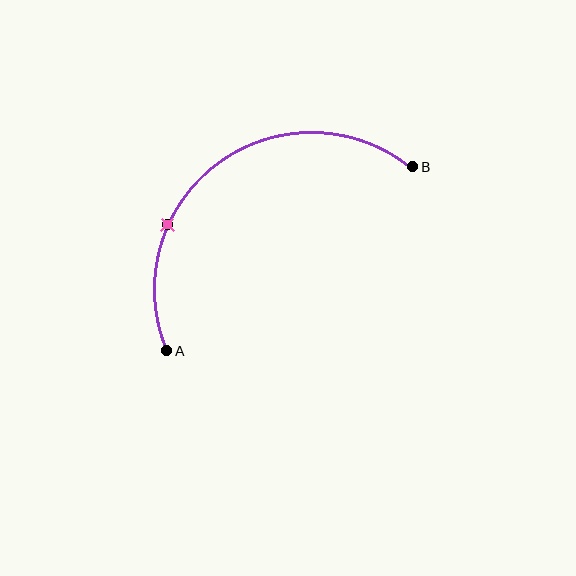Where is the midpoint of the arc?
The arc midpoint is the point on the curve farthest from the straight line joining A and B. It sits above and to the left of that line.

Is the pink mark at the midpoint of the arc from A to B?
No. The pink mark lies on the arc but is closer to endpoint A. The arc midpoint would be at the point on the curve equidistant along the arc from both A and B.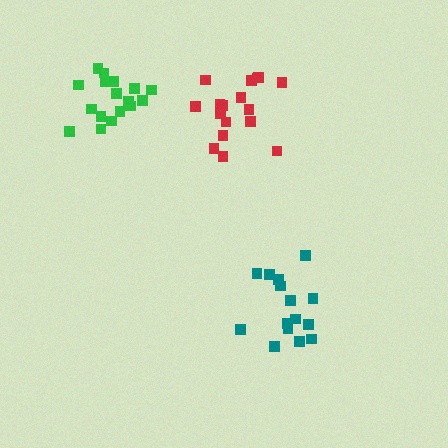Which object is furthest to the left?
The green cluster is leftmost.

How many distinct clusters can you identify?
There are 3 distinct clusters.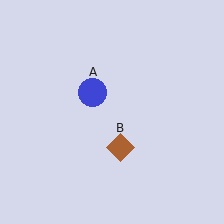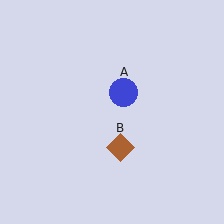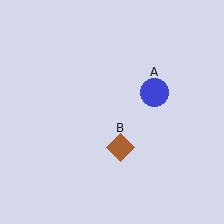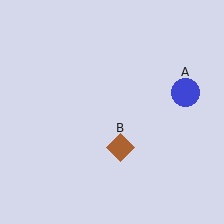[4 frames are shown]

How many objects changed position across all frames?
1 object changed position: blue circle (object A).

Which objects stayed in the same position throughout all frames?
Brown diamond (object B) remained stationary.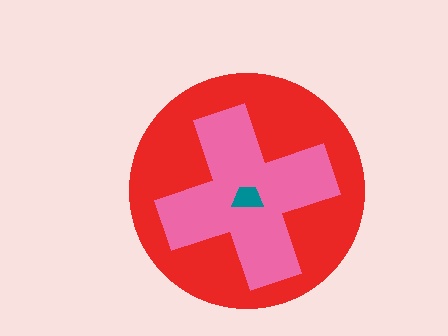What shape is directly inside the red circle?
The pink cross.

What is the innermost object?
The teal trapezoid.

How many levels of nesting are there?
3.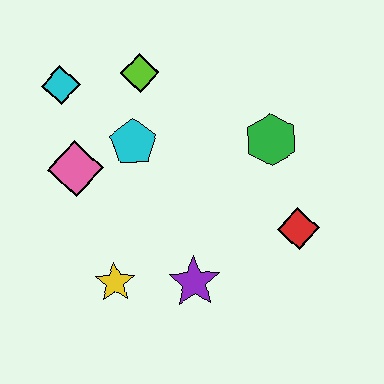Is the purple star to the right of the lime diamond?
Yes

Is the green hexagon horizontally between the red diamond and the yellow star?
Yes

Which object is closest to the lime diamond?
The cyan pentagon is closest to the lime diamond.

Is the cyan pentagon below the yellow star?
No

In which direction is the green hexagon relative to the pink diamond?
The green hexagon is to the right of the pink diamond.